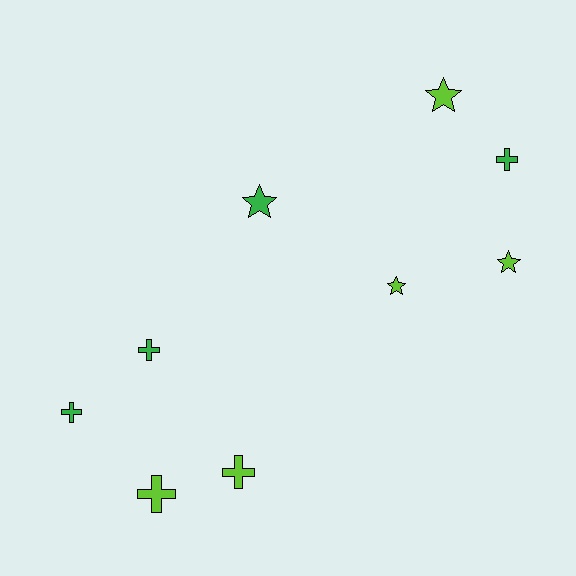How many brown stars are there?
There are no brown stars.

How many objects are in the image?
There are 9 objects.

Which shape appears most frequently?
Cross, with 5 objects.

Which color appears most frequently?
Lime, with 5 objects.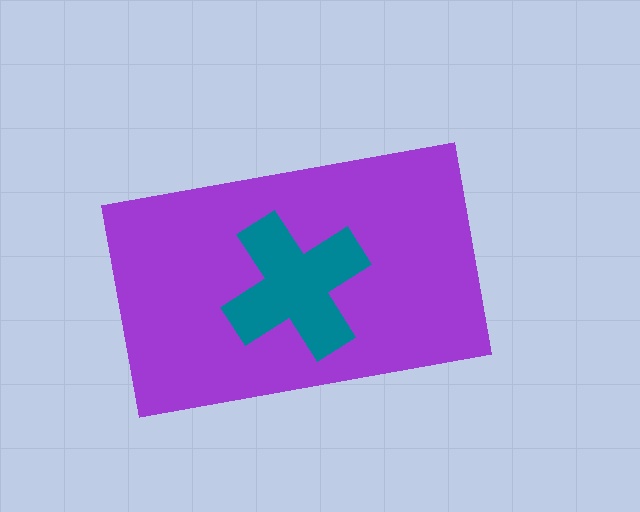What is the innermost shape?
The teal cross.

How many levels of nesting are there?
2.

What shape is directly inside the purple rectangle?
The teal cross.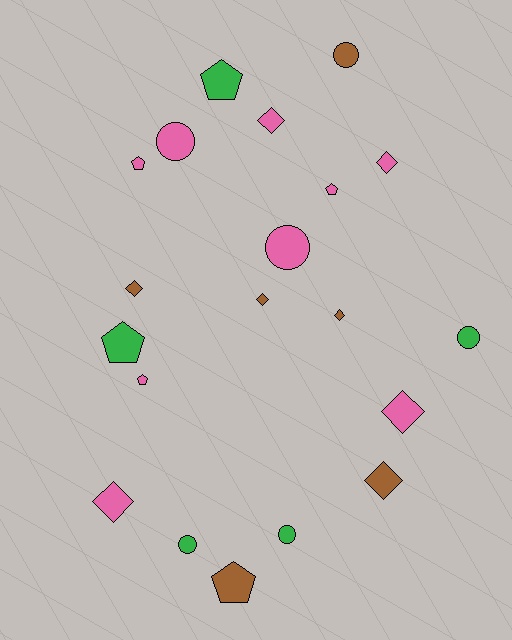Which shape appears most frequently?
Diamond, with 8 objects.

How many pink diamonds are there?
There are 4 pink diamonds.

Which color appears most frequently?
Pink, with 9 objects.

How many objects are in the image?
There are 20 objects.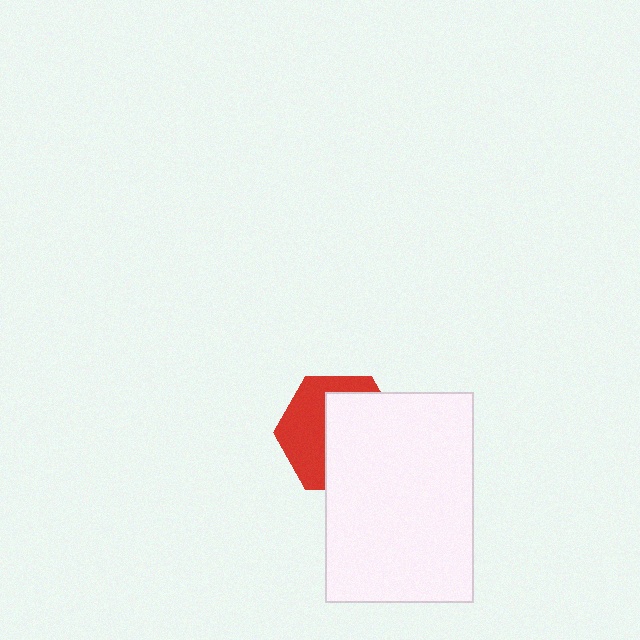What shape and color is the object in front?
The object in front is a white rectangle.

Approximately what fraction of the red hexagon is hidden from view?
Roughly 56% of the red hexagon is hidden behind the white rectangle.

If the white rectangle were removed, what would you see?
You would see the complete red hexagon.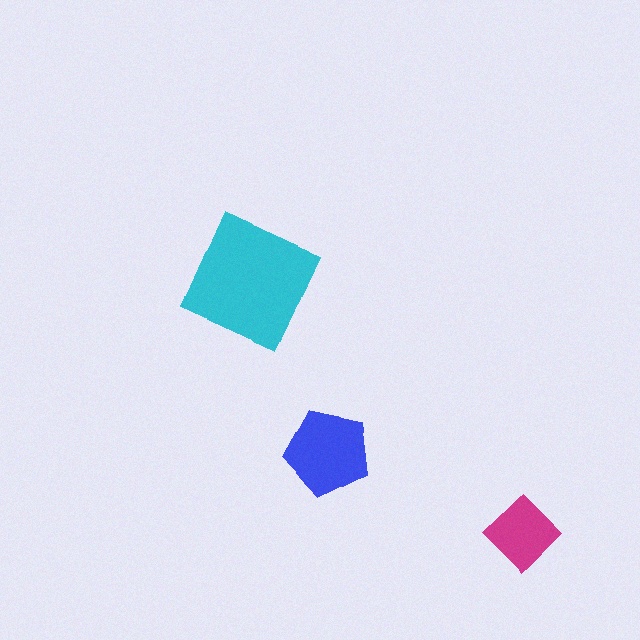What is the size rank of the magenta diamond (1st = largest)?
3rd.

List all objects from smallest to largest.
The magenta diamond, the blue pentagon, the cyan square.